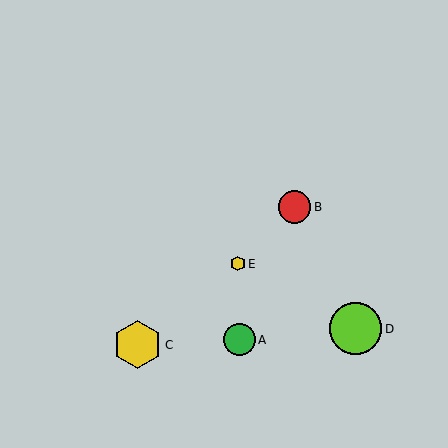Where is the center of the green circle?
The center of the green circle is at (239, 340).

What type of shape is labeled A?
Shape A is a green circle.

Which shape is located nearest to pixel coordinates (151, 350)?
The yellow hexagon (labeled C) at (138, 345) is nearest to that location.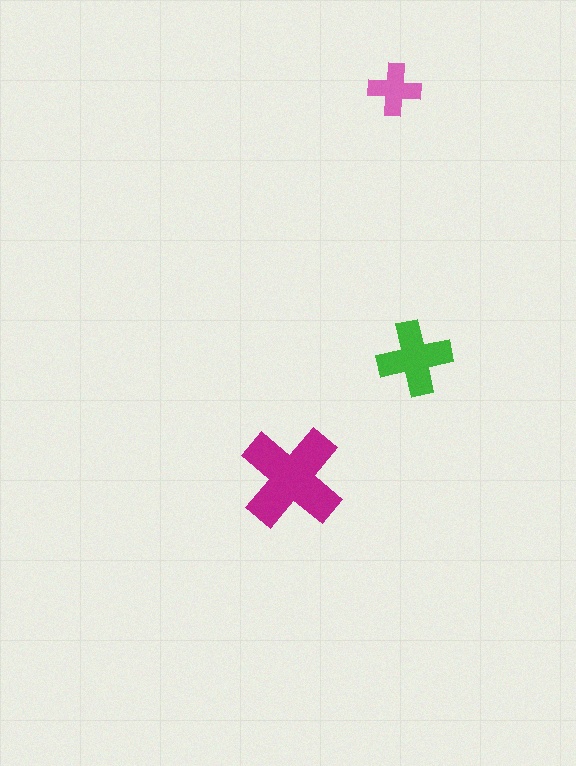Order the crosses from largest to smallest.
the magenta one, the green one, the pink one.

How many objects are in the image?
There are 3 objects in the image.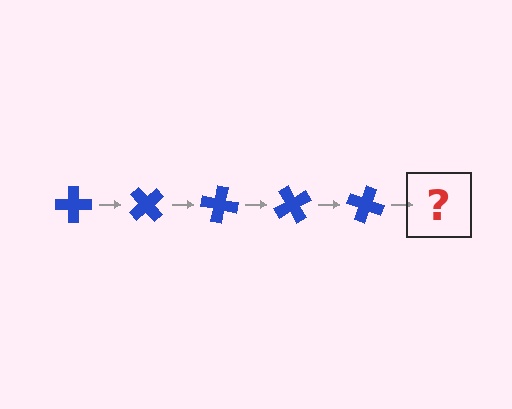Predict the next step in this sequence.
The next step is a blue cross rotated 250 degrees.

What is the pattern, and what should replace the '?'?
The pattern is that the cross rotates 50 degrees each step. The '?' should be a blue cross rotated 250 degrees.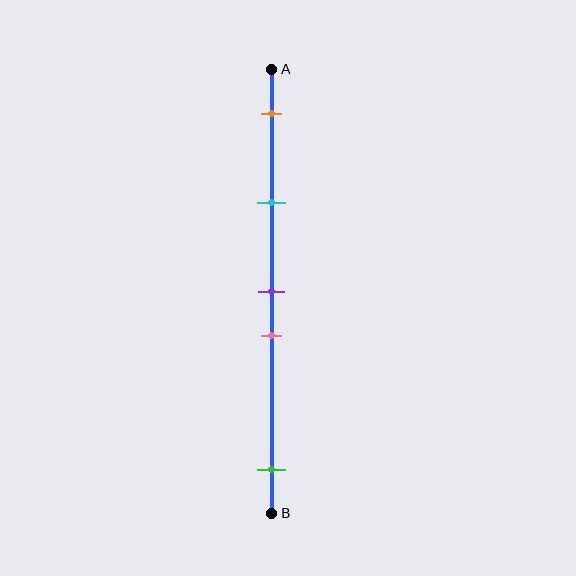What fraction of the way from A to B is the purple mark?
The purple mark is approximately 50% (0.5) of the way from A to B.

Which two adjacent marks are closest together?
The purple and pink marks are the closest adjacent pair.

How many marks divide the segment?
There are 5 marks dividing the segment.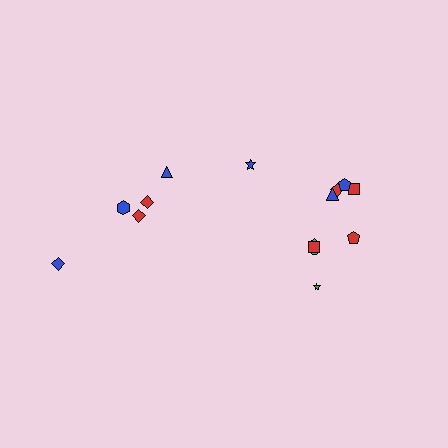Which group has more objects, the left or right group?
The right group.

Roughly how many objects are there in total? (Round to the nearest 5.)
Roughly 15 objects in total.